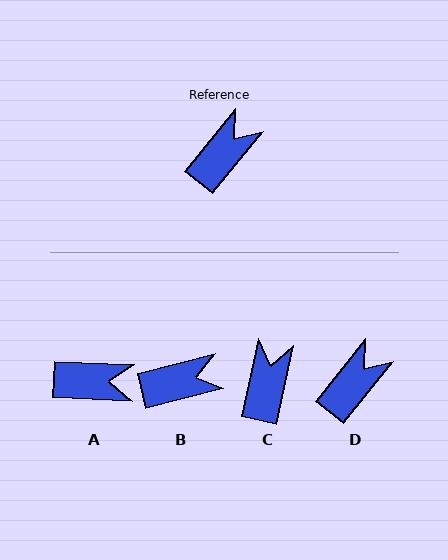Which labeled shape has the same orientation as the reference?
D.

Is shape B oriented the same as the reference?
No, it is off by about 37 degrees.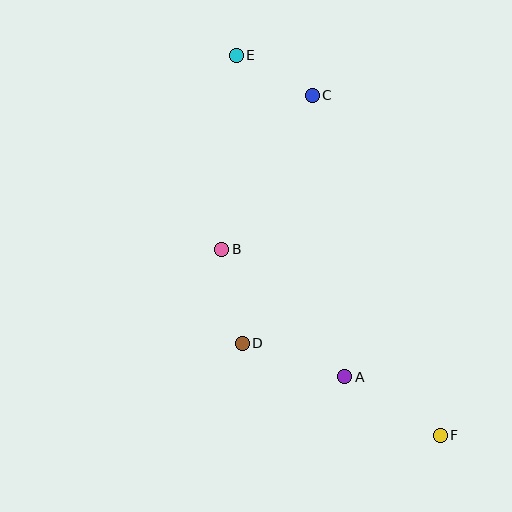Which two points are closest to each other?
Points C and E are closest to each other.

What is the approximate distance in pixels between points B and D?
The distance between B and D is approximately 96 pixels.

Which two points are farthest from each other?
Points E and F are farthest from each other.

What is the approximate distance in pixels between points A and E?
The distance between A and E is approximately 339 pixels.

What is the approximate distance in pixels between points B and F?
The distance between B and F is approximately 287 pixels.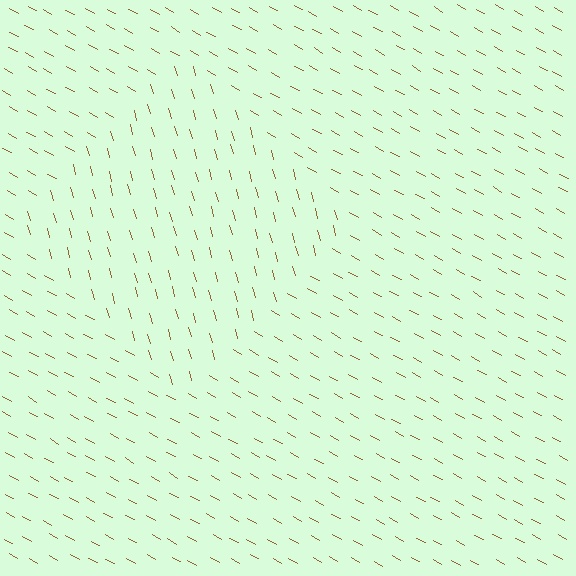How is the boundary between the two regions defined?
The boundary is defined purely by a change in line orientation (approximately 45 degrees difference). All lines are the same color and thickness.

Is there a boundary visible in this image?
Yes, there is a texture boundary formed by a change in line orientation.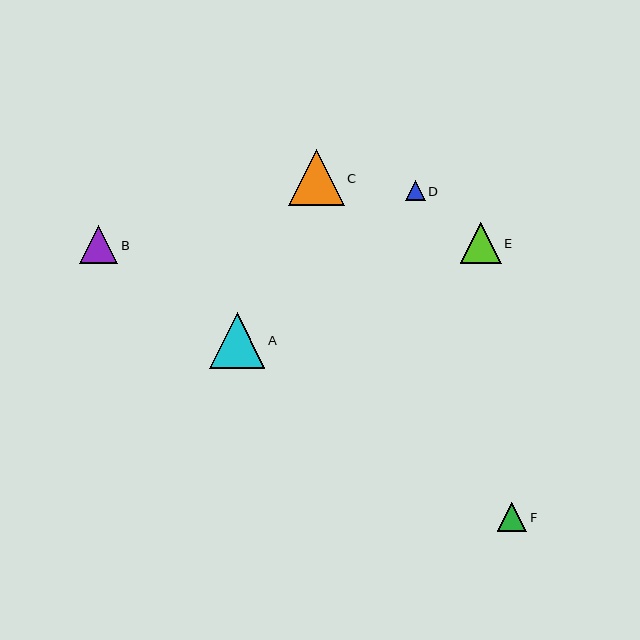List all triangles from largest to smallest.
From largest to smallest: C, A, E, B, F, D.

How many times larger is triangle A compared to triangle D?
Triangle A is approximately 2.9 times the size of triangle D.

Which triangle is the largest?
Triangle C is the largest with a size of approximately 56 pixels.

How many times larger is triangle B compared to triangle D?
Triangle B is approximately 2.0 times the size of triangle D.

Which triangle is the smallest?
Triangle D is the smallest with a size of approximately 19 pixels.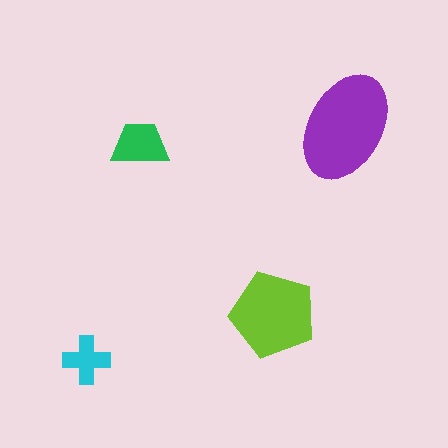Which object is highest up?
The purple ellipse is topmost.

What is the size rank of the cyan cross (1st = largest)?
4th.